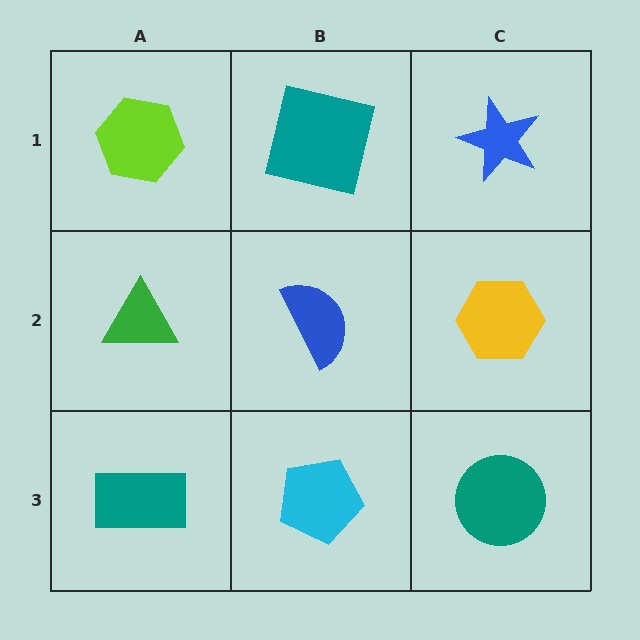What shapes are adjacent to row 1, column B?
A blue semicircle (row 2, column B), a lime hexagon (row 1, column A), a blue star (row 1, column C).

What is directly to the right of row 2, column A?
A blue semicircle.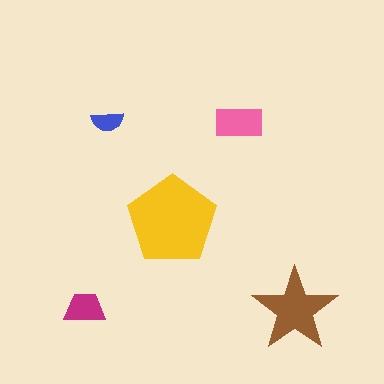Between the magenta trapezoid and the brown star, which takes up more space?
The brown star.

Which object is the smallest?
The blue semicircle.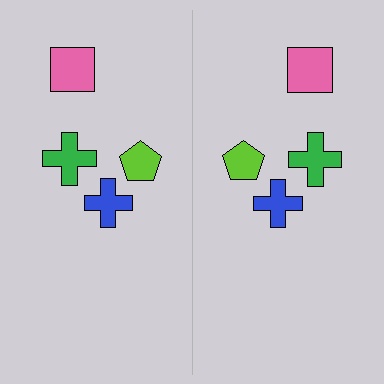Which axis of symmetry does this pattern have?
The pattern has a vertical axis of symmetry running through the center of the image.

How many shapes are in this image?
There are 8 shapes in this image.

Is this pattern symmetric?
Yes, this pattern has bilateral (reflection) symmetry.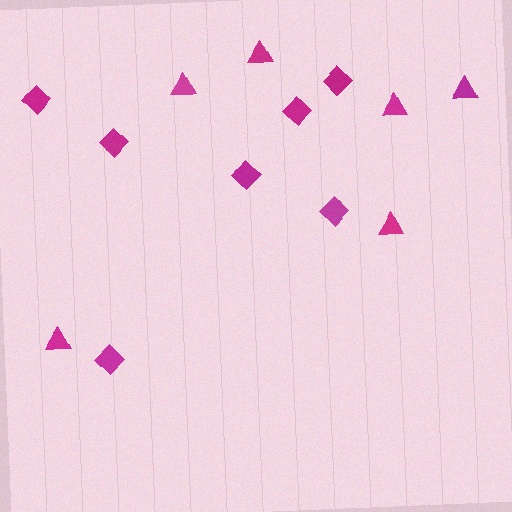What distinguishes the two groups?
There are 2 groups: one group of diamonds (7) and one group of triangles (6).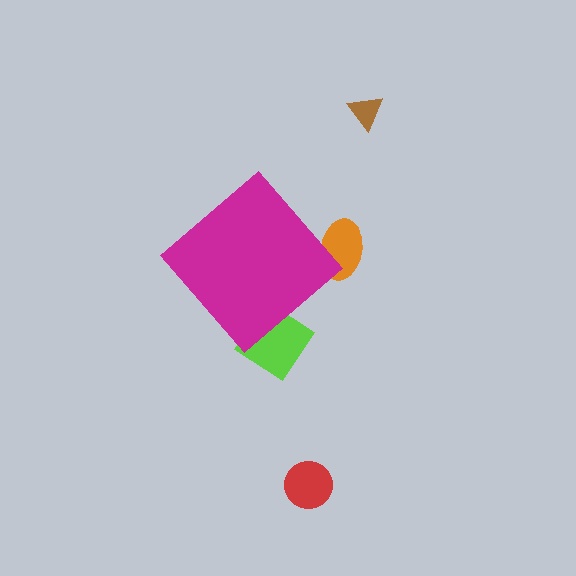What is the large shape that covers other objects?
A magenta diamond.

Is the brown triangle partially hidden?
No, the brown triangle is fully visible.